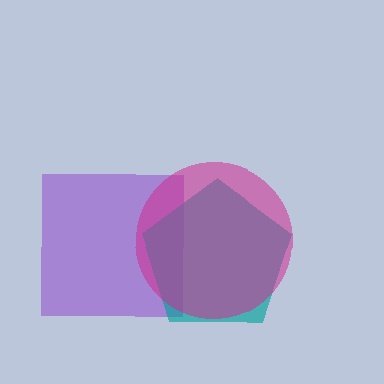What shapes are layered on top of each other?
The layered shapes are: a purple square, a teal pentagon, a magenta circle.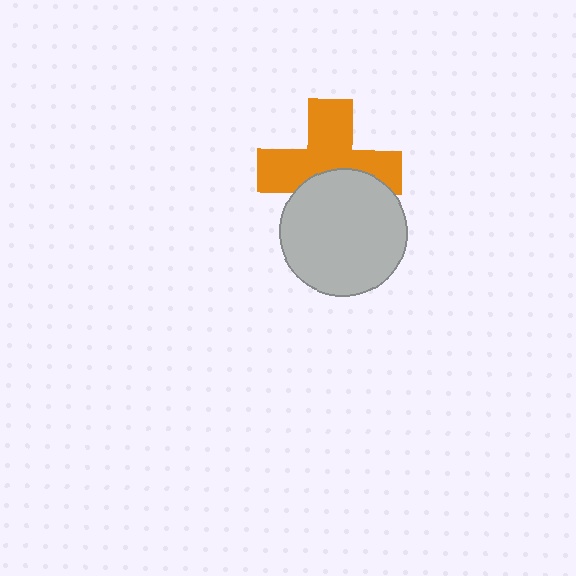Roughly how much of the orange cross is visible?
About half of it is visible (roughly 62%).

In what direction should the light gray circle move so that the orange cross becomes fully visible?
The light gray circle should move down. That is the shortest direction to clear the overlap and leave the orange cross fully visible.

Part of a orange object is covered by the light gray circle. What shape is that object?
It is a cross.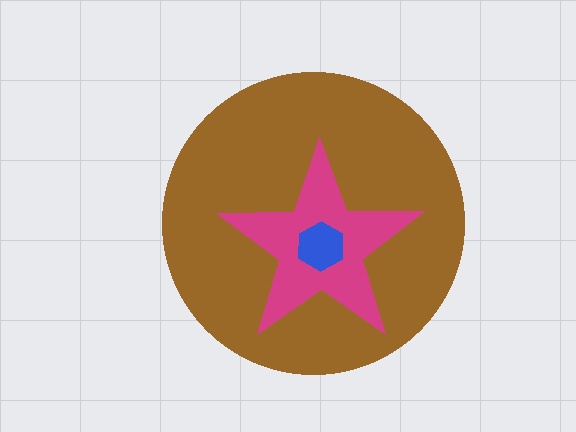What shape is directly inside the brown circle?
The magenta star.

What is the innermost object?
The blue hexagon.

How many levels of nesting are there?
3.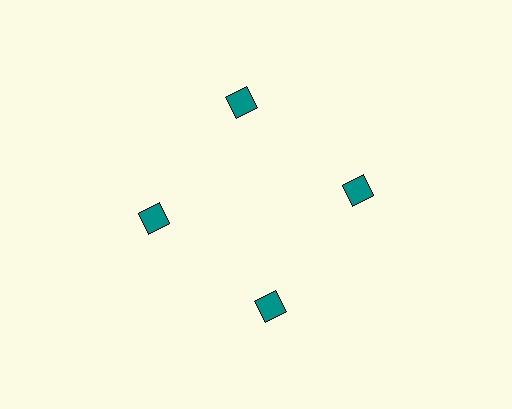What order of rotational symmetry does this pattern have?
This pattern has 4-fold rotational symmetry.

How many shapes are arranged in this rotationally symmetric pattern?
There are 4 shapes, arranged in 4 groups of 1.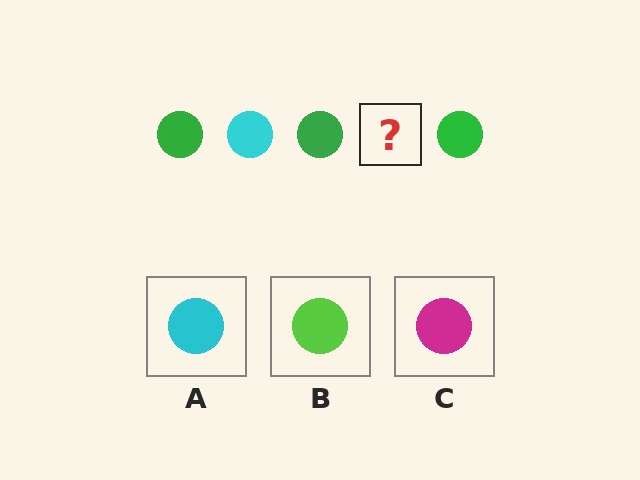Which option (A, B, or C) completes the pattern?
A.